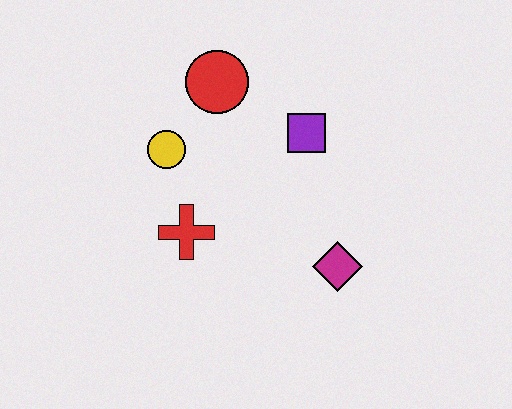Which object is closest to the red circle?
The yellow circle is closest to the red circle.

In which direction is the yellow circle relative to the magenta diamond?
The yellow circle is to the left of the magenta diamond.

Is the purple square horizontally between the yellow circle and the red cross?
No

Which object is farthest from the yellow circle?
The magenta diamond is farthest from the yellow circle.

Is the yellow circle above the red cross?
Yes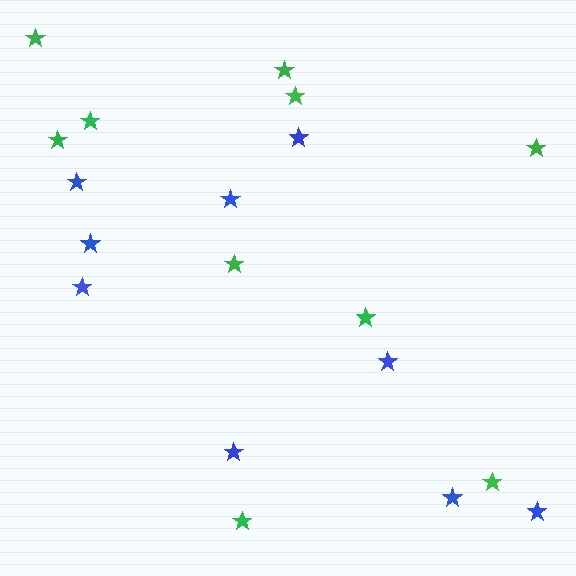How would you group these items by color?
There are 2 groups: one group of blue stars (9) and one group of green stars (10).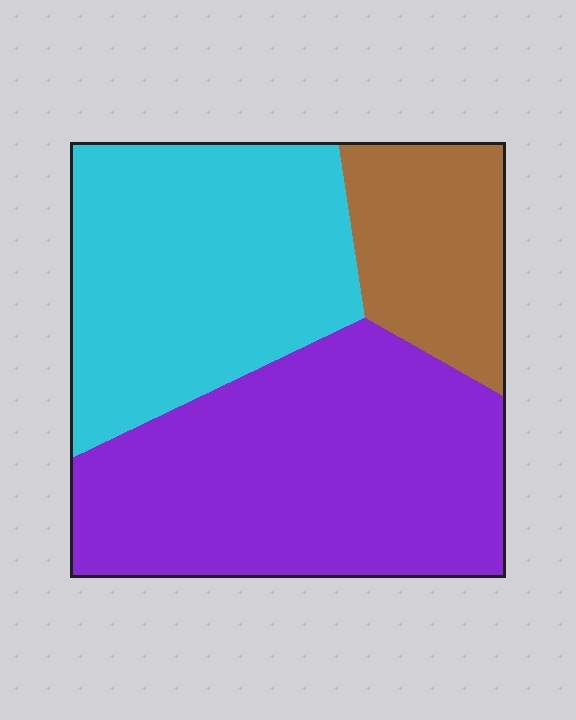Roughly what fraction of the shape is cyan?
Cyan covers around 35% of the shape.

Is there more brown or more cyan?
Cyan.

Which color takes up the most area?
Purple, at roughly 45%.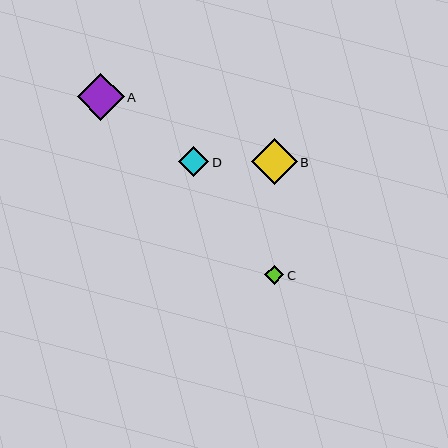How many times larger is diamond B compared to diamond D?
Diamond B is approximately 1.5 times the size of diamond D.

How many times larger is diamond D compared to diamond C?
Diamond D is approximately 1.6 times the size of diamond C.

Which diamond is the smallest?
Diamond C is the smallest with a size of approximately 19 pixels.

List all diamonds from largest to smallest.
From largest to smallest: A, B, D, C.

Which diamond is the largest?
Diamond A is the largest with a size of approximately 47 pixels.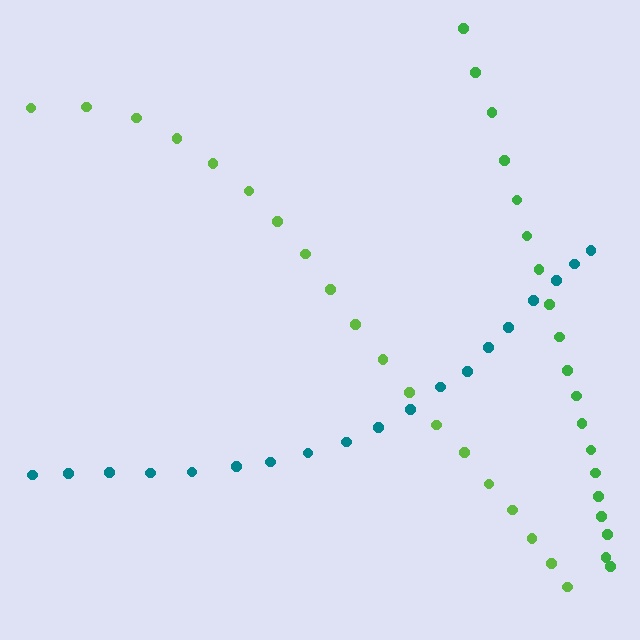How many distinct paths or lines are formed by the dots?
There are 3 distinct paths.